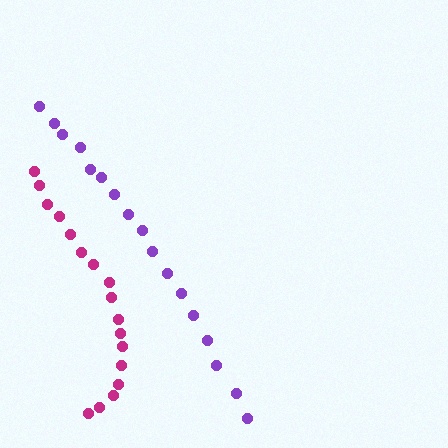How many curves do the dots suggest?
There are 2 distinct paths.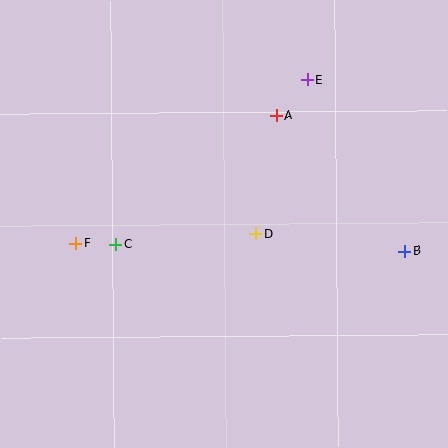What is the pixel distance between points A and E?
The distance between A and E is 47 pixels.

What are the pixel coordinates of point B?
Point B is at (405, 251).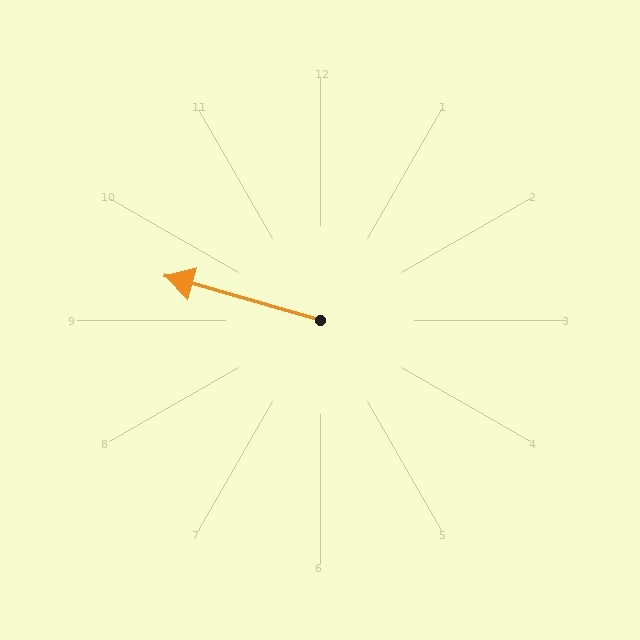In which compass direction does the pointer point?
West.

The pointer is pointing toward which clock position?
Roughly 10 o'clock.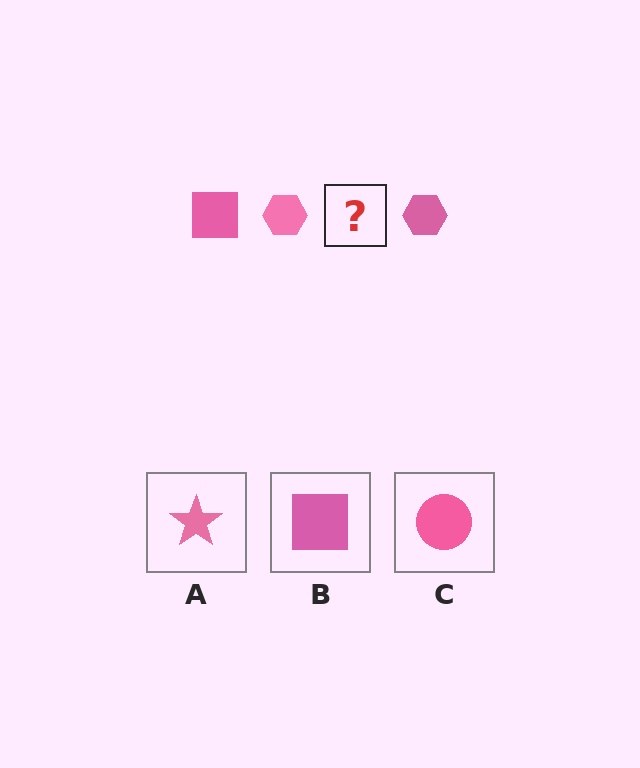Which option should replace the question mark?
Option B.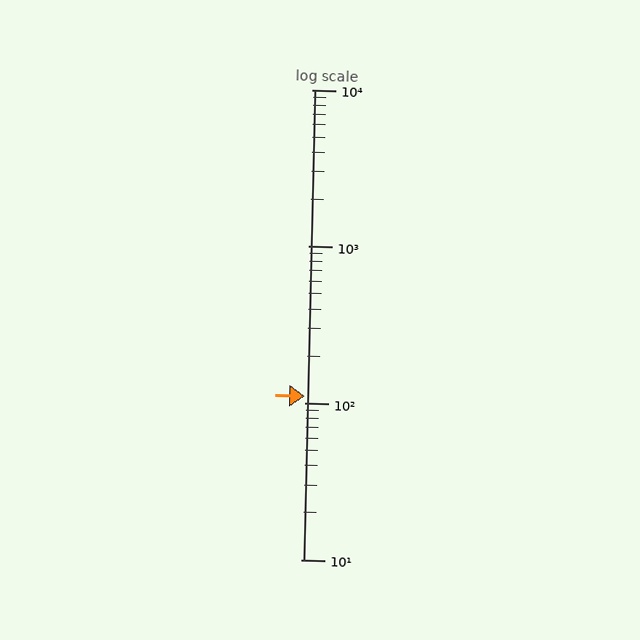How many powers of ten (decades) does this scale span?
The scale spans 3 decades, from 10 to 10000.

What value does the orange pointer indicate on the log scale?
The pointer indicates approximately 110.